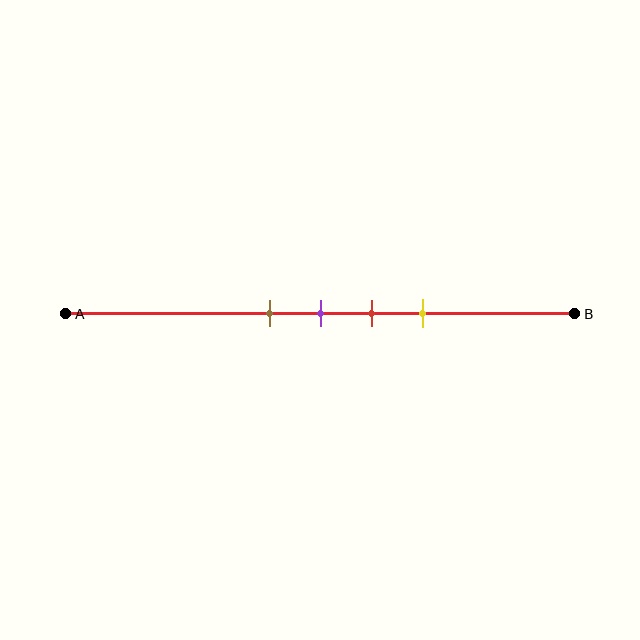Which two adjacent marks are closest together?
The brown and purple marks are the closest adjacent pair.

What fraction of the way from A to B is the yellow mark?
The yellow mark is approximately 70% (0.7) of the way from A to B.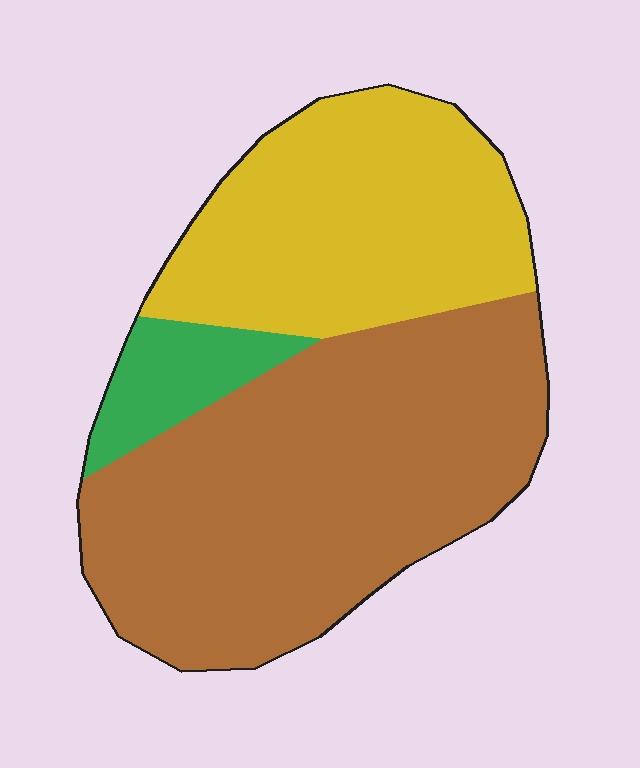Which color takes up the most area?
Brown, at roughly 55%.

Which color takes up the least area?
Green, at roughly 10%.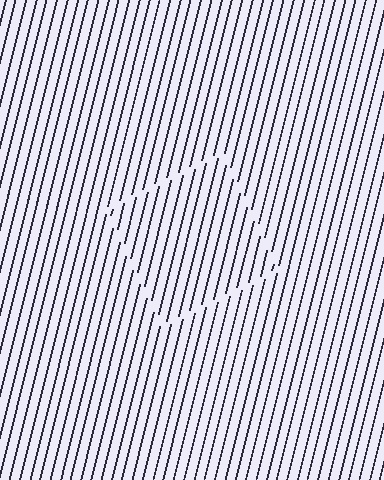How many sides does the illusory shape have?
4 sides — the line-ends trace a square.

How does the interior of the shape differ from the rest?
The interior of the shape contains the same grating, shifted by half a period — the contour is defined by the phase discontinuity where line-ends from the inner and outer gratings abut.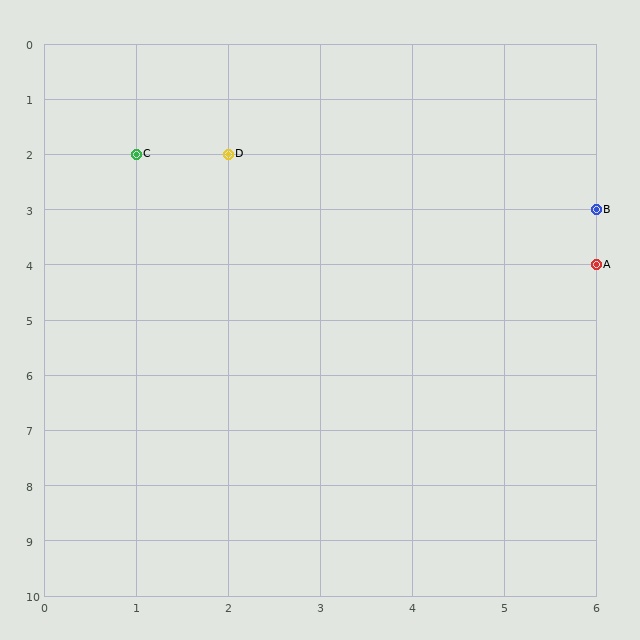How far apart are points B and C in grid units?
Points B and C are 5 columns and 1 row apart (about 5.1 grid units diagonally).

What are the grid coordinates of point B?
Point B is at grid coordinates (6, 3).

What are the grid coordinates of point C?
Point C is at grid coordinates (1, 2).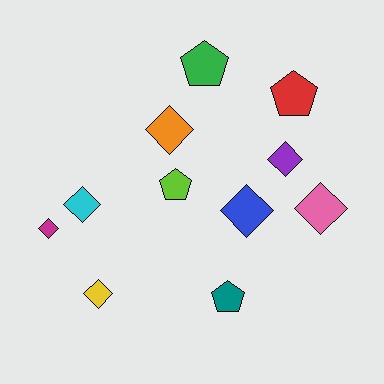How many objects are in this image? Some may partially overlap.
There are 11 objects.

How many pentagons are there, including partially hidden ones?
There are 4 pentagons.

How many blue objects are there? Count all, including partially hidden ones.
There is 1 blue object.